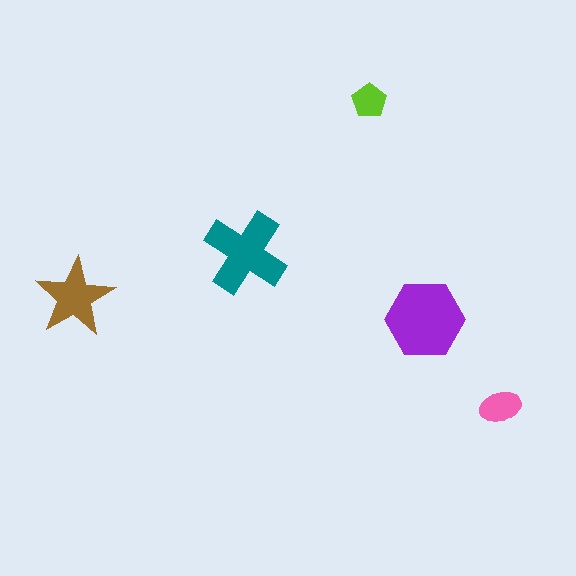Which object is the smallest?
The lime pentagon.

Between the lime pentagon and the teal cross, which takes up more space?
The teal cross.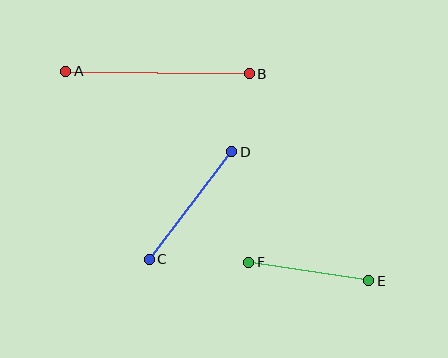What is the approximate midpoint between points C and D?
The midpoint is at approximately (190, 206) pixels.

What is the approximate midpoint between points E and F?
The midpoint is at approximately (309, 272) pixels.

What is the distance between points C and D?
The distance is approximately 135 pixels.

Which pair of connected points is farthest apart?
Points A and B are farthest apart.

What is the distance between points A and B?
The distance is approximately 184 pixels.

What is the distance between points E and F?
The distance is approximately 121 pixels.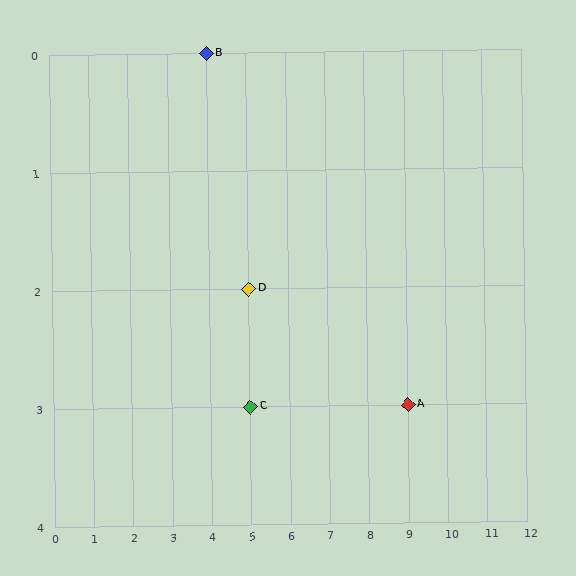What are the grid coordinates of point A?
Point A is at grid coordinates (9, 3).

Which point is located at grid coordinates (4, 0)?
Point B is at (4, 0).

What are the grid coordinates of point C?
Point C is at grid coordinates (5, 3).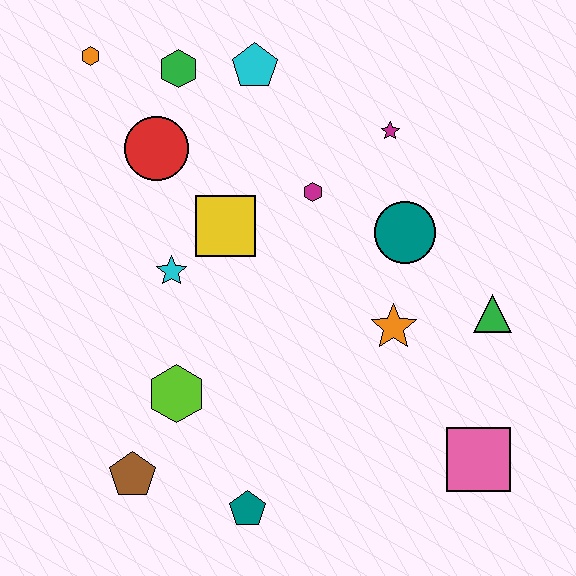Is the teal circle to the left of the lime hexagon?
No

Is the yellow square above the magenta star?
No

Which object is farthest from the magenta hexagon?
The brown pentagon is farthest from the magenta hexagon.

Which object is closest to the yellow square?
The cyan star is closest to the yellow square.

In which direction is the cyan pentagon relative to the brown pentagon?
The cyan pentagon is above the brown pentagon.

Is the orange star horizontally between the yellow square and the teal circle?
Yes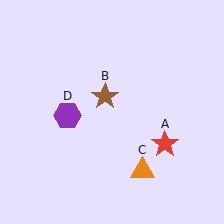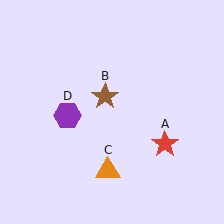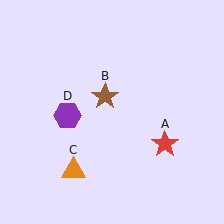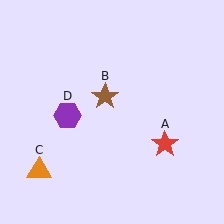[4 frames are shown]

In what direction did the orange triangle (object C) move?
The orange triangle (object C) moved left.